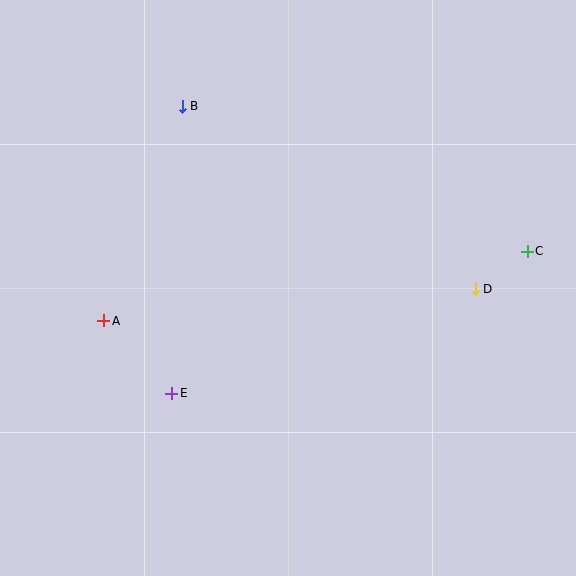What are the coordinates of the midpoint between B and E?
The midpoint between B and E is at (177, 250).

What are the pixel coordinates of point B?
Point B is at (182, 106).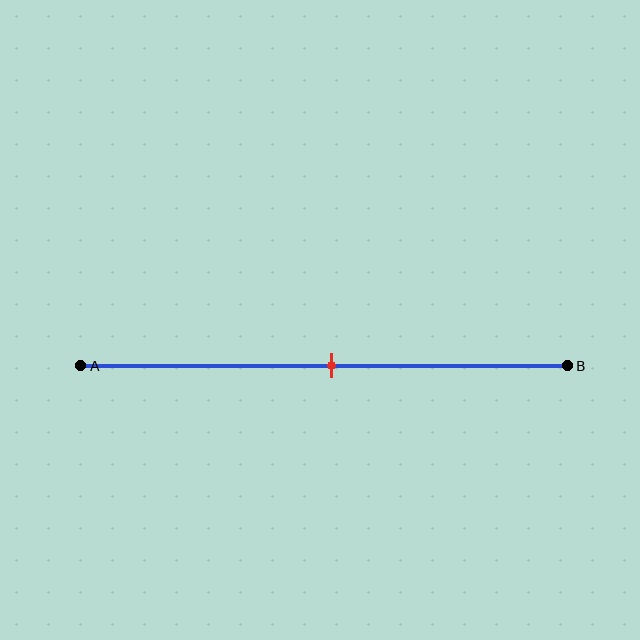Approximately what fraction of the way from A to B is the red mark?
The red mark is approximately 50% of the way from A to B.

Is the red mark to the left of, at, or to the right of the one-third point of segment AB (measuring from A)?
The red mark is to the right of the one-third point of segment AB.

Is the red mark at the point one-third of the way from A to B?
No, the mark is at about 50% from A, not at the 33% one-third point.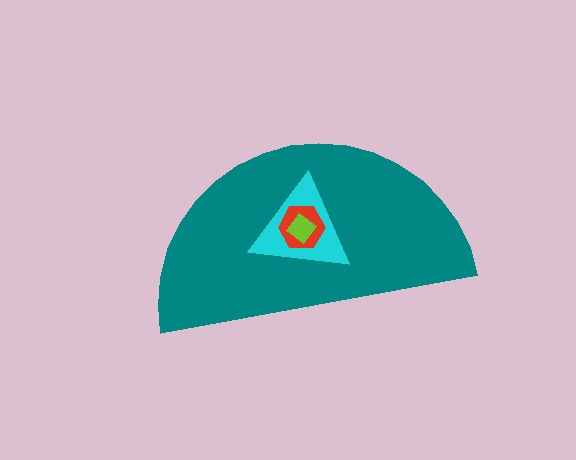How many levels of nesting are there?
4.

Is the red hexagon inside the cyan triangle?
Yes.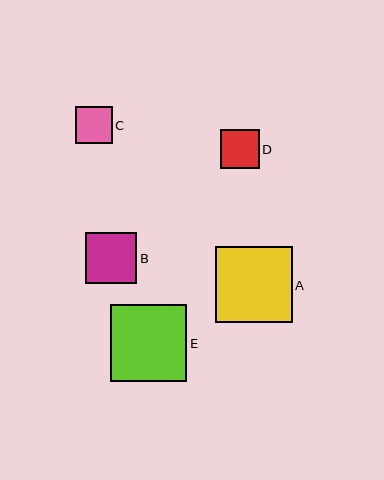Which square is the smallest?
Square C is the smallest with a size of approximately 37 pixels.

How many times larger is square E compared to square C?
Square E is approximately 2.1 times the size of square C.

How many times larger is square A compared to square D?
Square A is approximately 2.0 times the size of square D.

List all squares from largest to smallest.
From largest to smallest: A, E, B, D, C.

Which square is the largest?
Square A is the largest with a size of approximately 76 pixels.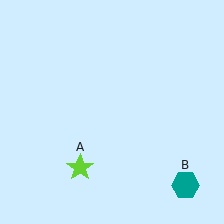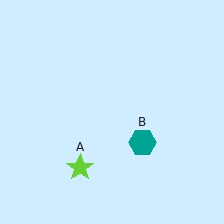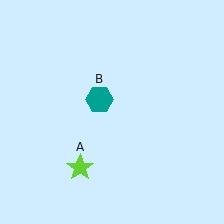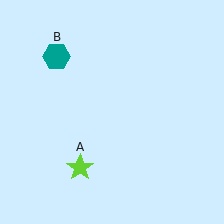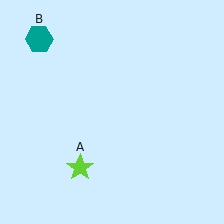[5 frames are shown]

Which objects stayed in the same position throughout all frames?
Lime star (object A) remained stationary.